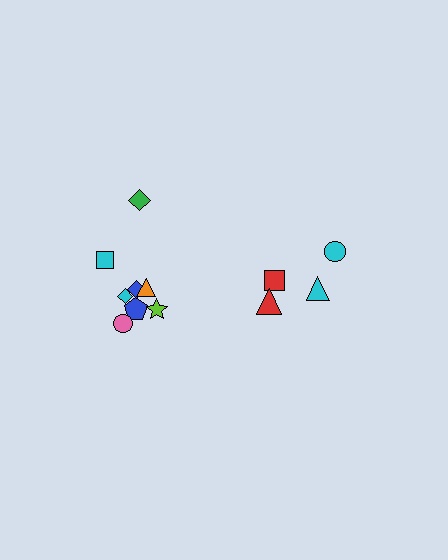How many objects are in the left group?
There are 8 objects.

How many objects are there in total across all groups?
There are 12 objects.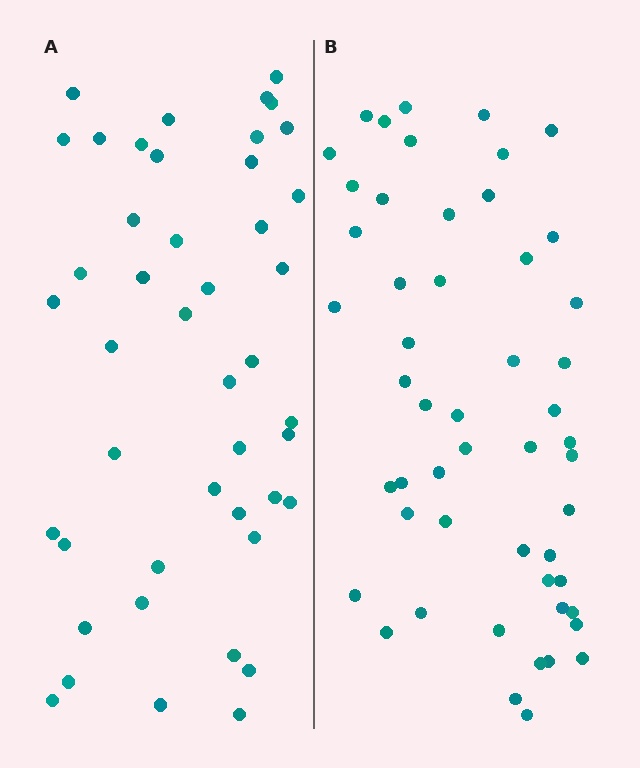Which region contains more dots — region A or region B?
Region B (the right region) has more dots.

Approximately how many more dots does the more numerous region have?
Region B has roughly 8 or so more dots than region A.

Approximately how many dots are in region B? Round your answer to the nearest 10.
About 50 dots. (The exact count is 52, which rounds to 50.)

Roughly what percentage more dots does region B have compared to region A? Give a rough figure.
About 15% more.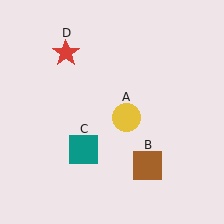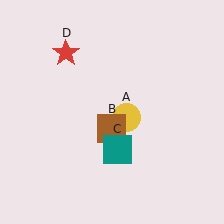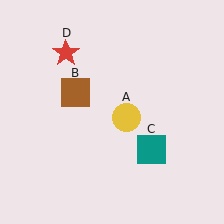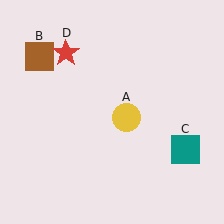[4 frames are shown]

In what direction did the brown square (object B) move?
The brown square (object B) moved up and to the left.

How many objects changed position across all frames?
2 objects changed position: brown square (object B), teal square (object C).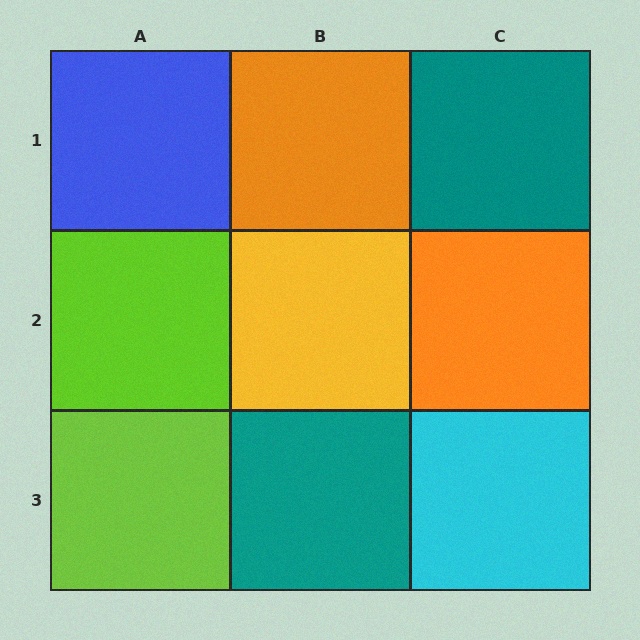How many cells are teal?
2 cells are teal.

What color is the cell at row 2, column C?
Orange.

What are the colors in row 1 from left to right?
Blue, orange, teal.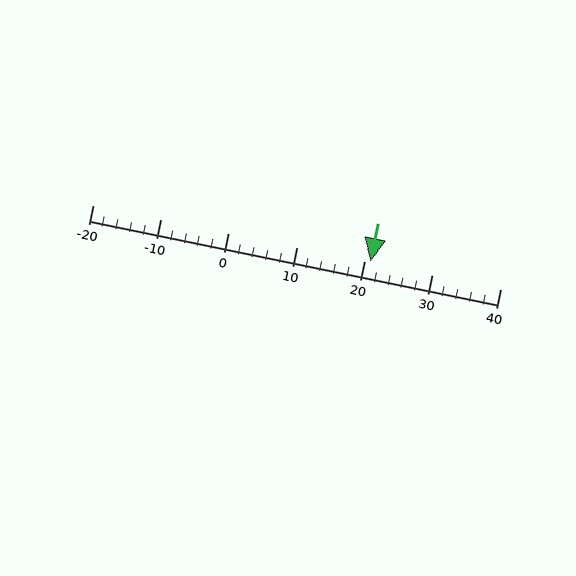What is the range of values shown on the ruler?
The ruler shows values from -20 to 40.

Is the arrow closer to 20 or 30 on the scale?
The arrow is closer to 20.